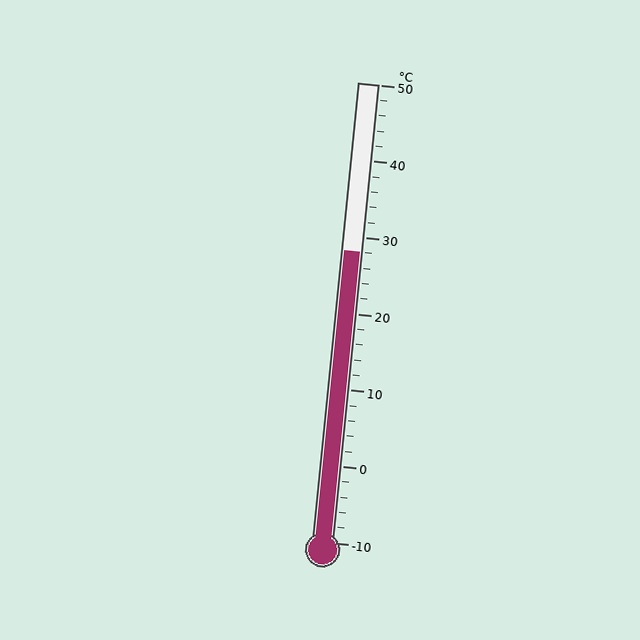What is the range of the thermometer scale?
The thermometer scale ranges from -10°C to 50°C.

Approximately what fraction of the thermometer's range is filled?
The thermometer is filled to approximately 65% of its range.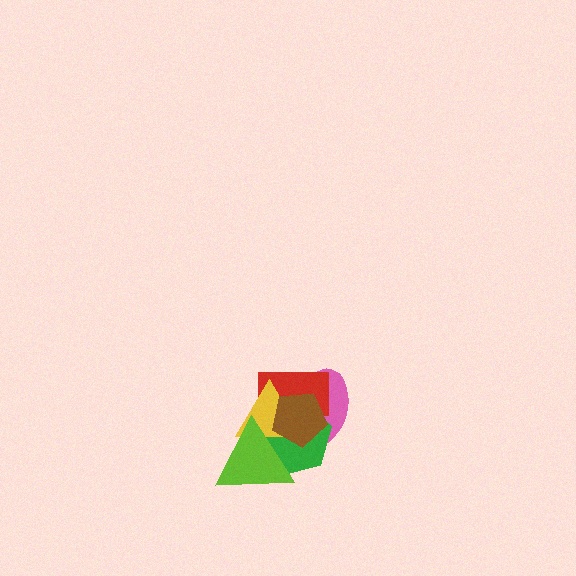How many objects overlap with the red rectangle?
4 objects overlap with the red rectangle.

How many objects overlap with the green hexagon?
5 objects overlap with the green hexagon.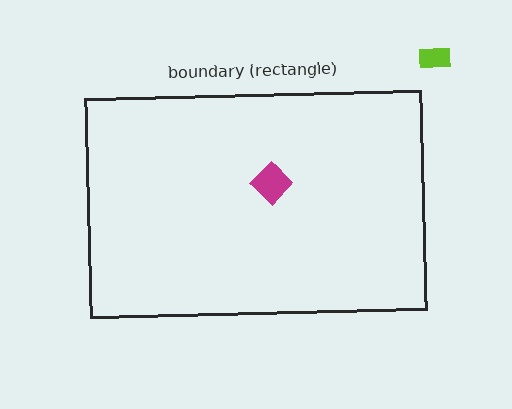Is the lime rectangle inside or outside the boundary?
Outside.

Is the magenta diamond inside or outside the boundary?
Inside.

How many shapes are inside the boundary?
1 inside, 1 outside.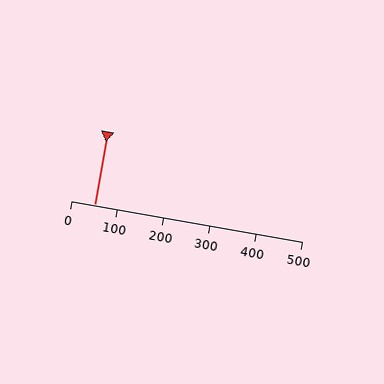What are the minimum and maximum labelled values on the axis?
The axis runs from 0 to 500.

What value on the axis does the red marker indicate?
The marker indicates approximately 50.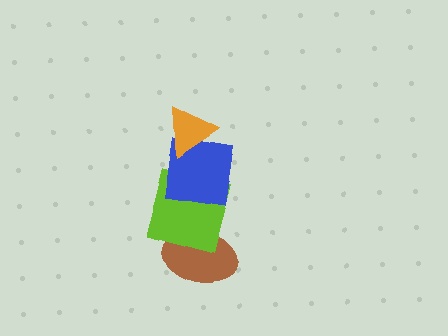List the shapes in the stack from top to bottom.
From top to bottom: the orange triangle, the blue square, the lime square, the brown ellipse.